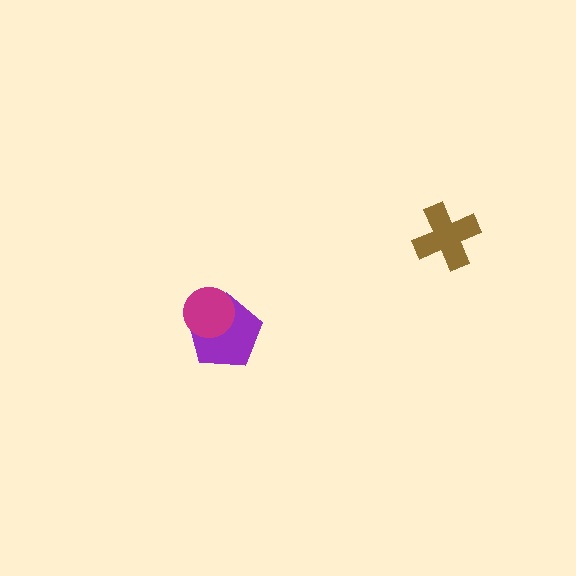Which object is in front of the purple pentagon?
The magenta circle is in front of the purple pentagon.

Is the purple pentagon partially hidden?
Yes, it is partially covered by another shape.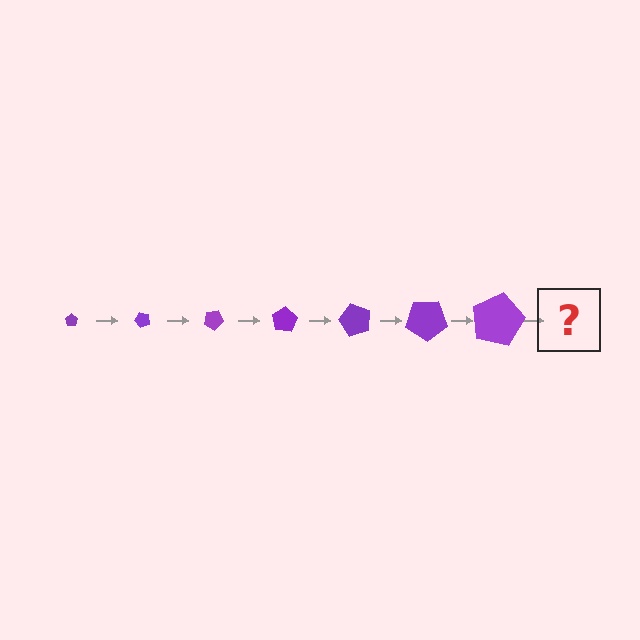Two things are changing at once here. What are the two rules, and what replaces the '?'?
The two rules are that the pentagon grows larger each step and it rotates 50 degrees each step. The '?' should be a pentagon, larger than the previous one and rotated 350 degrees from the start.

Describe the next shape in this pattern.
It should be a pentagon, larger than the previous one and rotated 350 degrees from the start.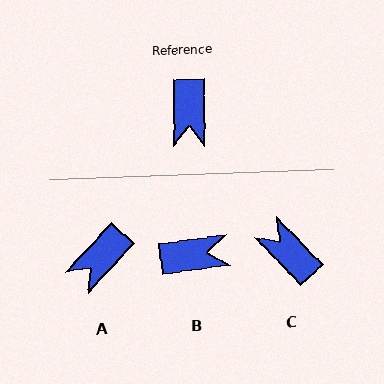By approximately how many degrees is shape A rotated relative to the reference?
Approximately 43 degrees clockwise.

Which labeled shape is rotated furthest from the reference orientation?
C, about 137 degrees away.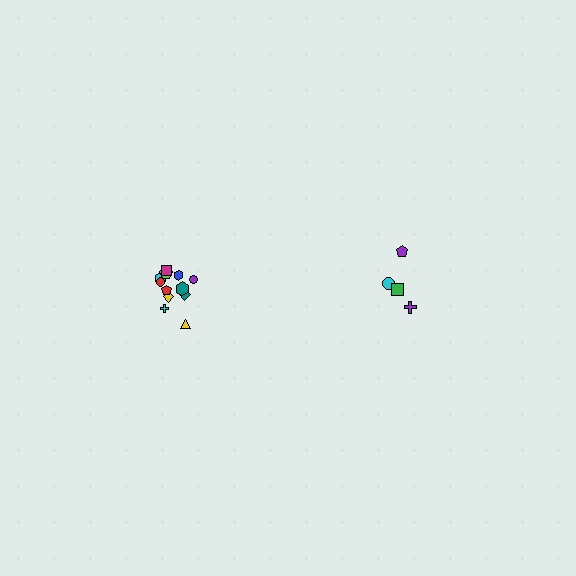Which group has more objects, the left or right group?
The left group.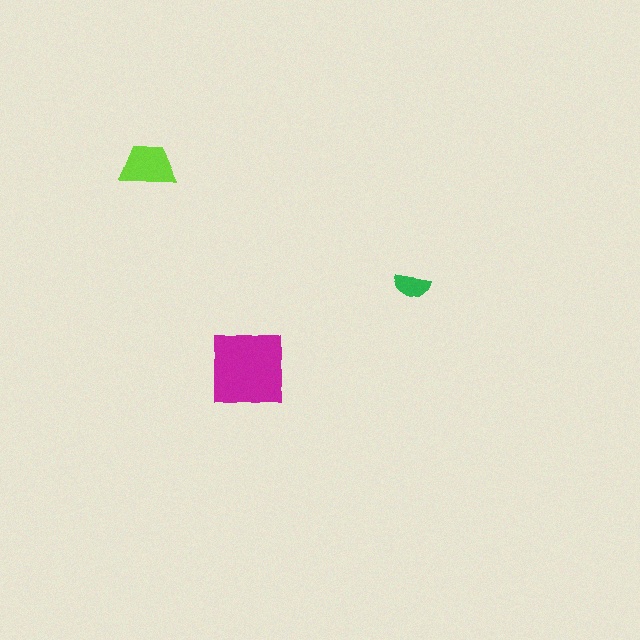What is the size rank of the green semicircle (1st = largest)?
3rd.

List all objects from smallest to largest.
The green semicircle, the lime trapezoid, the magenta square.